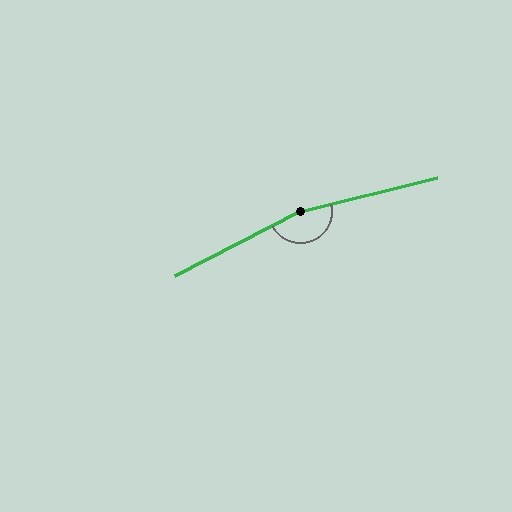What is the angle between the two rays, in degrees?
Approximately 167 degrees.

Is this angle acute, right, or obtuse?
It is obtuse.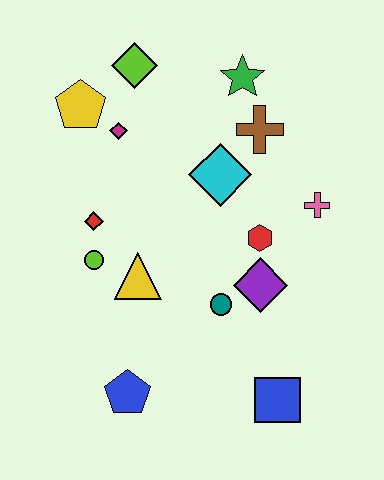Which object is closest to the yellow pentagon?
The magenta diamond is closest to the yellow pentagon.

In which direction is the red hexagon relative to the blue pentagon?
The red hexagon is above the blue pentagon.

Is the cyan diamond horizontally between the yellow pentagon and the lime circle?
No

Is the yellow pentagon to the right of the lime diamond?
No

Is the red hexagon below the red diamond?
Yes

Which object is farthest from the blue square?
The lime diamond is farthest from the blue square.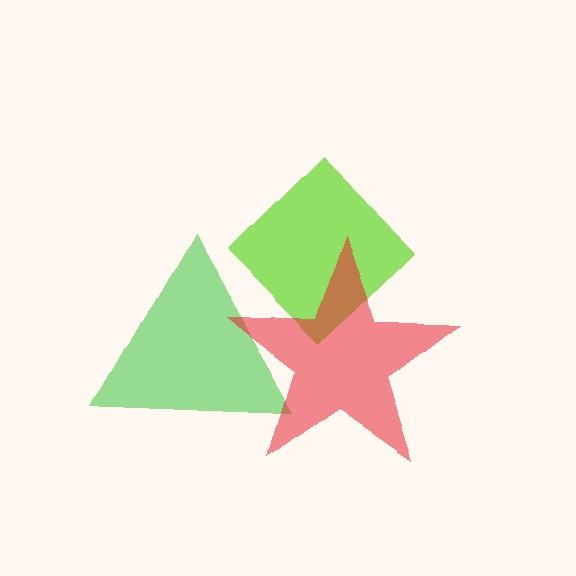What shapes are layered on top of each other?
The layered shapes are: a lime diamond, a green triangle, a red star.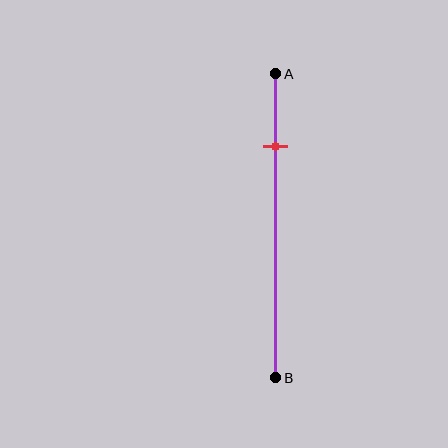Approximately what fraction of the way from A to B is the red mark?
The red mark is approximately 25% of the way from A to B.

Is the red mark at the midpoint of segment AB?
No, the mark is at about 25% from A, not at the 50% midpoint.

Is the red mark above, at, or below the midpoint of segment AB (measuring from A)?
The red mark is above the midpoint of segment AB.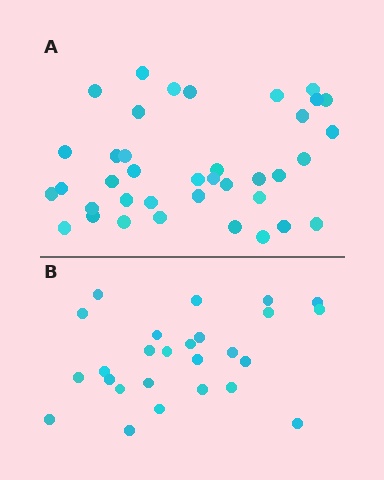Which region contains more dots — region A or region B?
Region A (the top region) has more dots.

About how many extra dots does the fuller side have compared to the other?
Region A has roughly 12 or so more dots than region B.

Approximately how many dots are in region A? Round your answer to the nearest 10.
About 40 dots. (The exact count is 38, which rounds to 40.)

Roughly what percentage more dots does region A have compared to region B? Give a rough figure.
About 45% more.